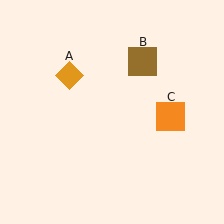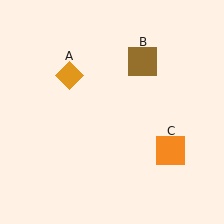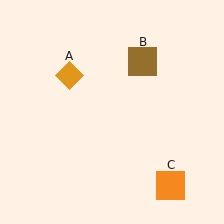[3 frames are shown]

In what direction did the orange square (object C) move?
The orange square (object C) moved down.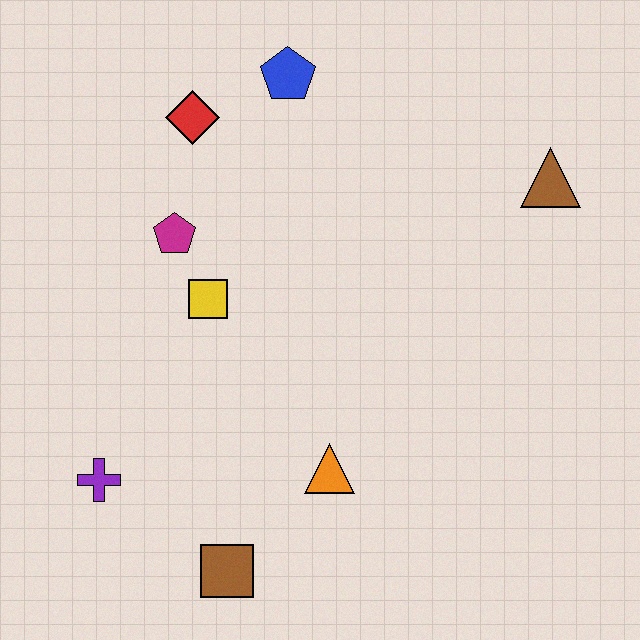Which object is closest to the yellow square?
The magenta pentagon is closest to the yellow square.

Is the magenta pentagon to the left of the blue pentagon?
Yes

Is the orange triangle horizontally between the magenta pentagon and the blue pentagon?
No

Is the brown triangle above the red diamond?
No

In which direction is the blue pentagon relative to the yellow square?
The blue pentagon is above the yellow square.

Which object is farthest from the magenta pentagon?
The brown triangle is farthest from the magenta pentagon.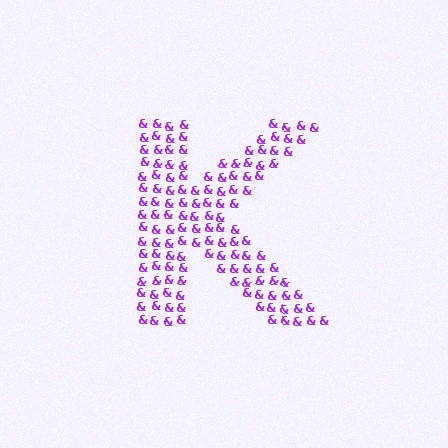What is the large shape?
The large shape is the letter K.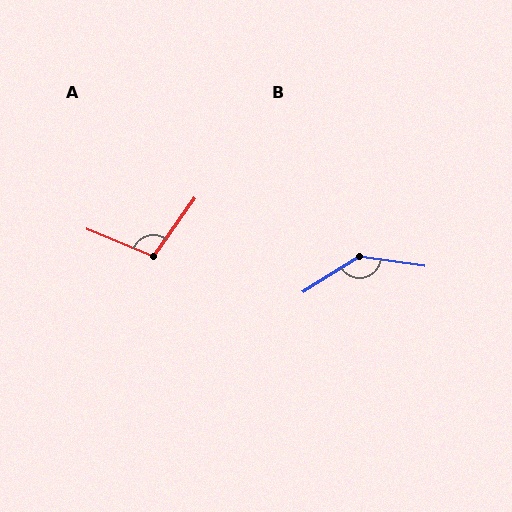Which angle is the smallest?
A, at approximately 103 degrees.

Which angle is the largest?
B, at approximately 140 degrees.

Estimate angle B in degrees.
Approximately 140 degrees.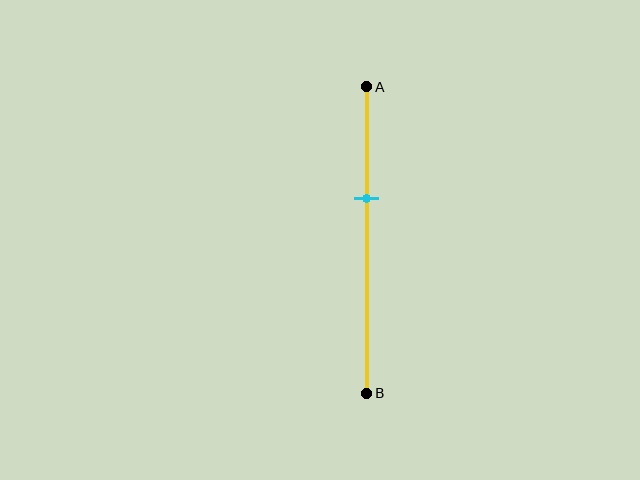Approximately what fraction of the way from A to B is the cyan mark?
The cyan mark is approximately 35% of the way from A to B.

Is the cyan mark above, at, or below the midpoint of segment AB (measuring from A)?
The cyan mark is above the midpoint of segment AB.